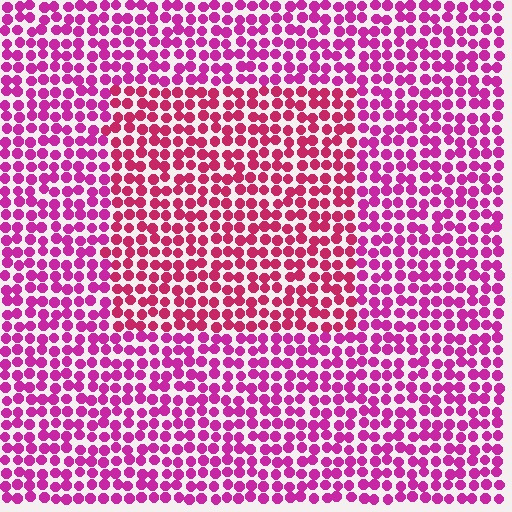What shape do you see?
I see a rectangle.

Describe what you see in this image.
The image is filled with small magenta elements in a uniform arrangement. A rectangle-shaped region is visible where the elements are tinted to a slightly different hue, forming a subtle color boundary.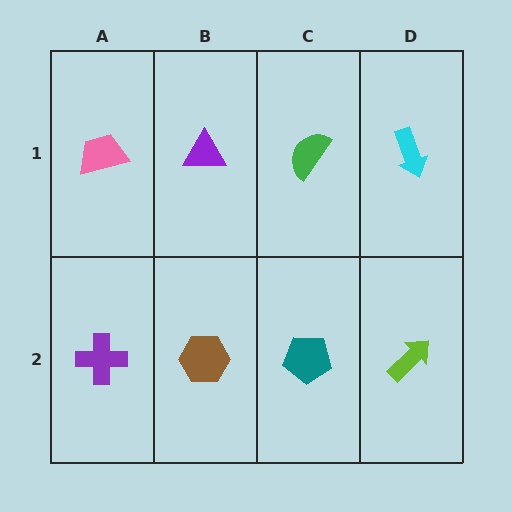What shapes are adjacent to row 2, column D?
A cyan arrow (row 1, column D), a teal pentagon (row 2, column C).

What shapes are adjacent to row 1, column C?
A teal pentagon (row 2, column C), a purple triangle (row 1, column B), a cyan arrow (row 1, column D).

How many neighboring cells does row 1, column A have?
2.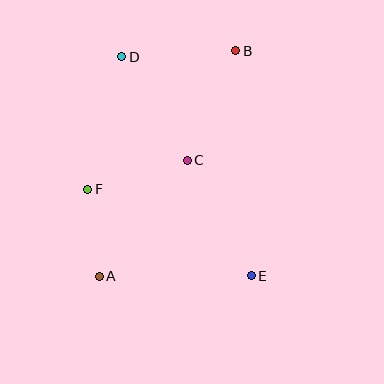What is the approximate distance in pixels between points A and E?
The distance between A and E is approximately 152 pixels.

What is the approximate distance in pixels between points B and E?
The distance between B and E is approximately 226 pixels.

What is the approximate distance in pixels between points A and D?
The distance between A and D is approximately 221 pixels.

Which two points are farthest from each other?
Points A and B are farthest from each other.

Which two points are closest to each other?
Points A and F are closest to each other.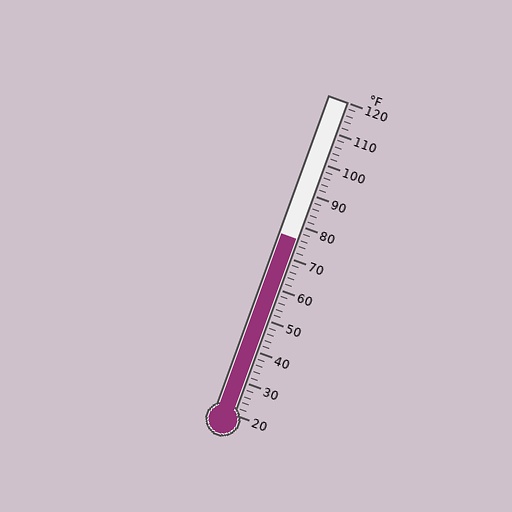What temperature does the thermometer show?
The thermometer shows approximately 76°F.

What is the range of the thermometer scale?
The thermometer scale ranges from 20°F to 120°F.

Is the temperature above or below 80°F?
The temperature is below 80°F.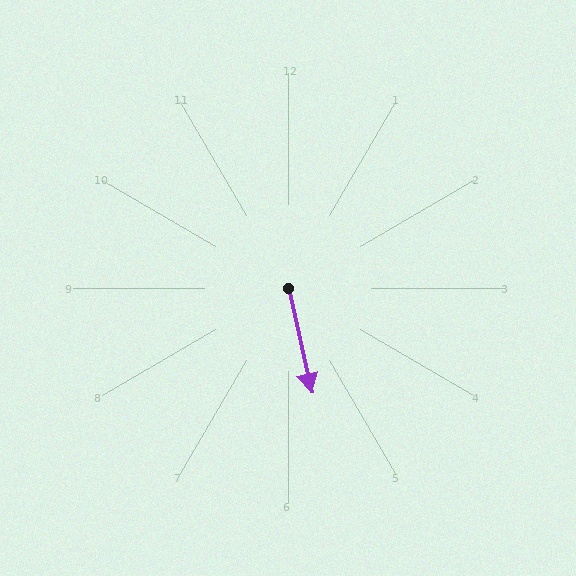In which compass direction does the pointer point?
South.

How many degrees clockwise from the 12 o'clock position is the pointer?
Approximately 167 degrees.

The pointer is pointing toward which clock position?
Roughly 6 o'clock.